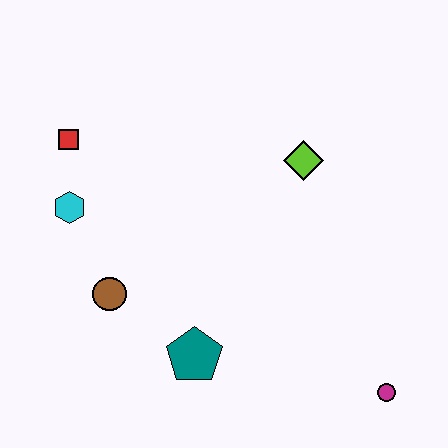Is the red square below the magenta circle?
No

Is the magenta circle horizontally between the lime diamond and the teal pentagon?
No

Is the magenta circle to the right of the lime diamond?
Yes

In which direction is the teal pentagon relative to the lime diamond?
The teal pentagon is below the lime diamond.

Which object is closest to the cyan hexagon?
The red square is closest to the cyan hexagon.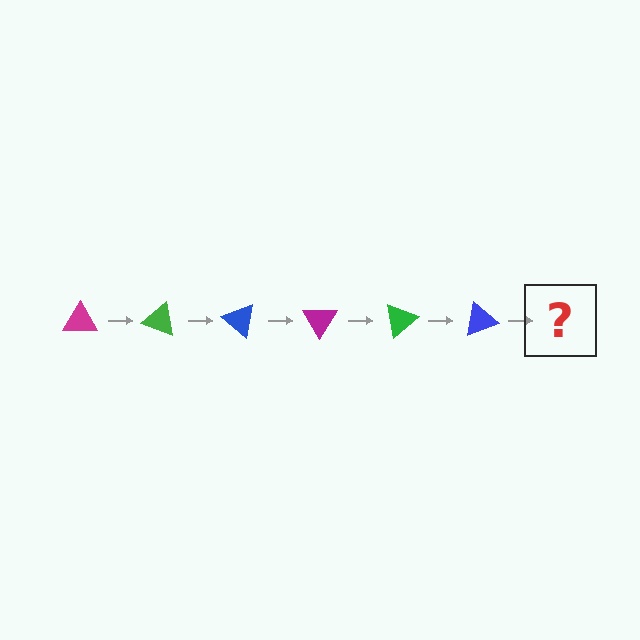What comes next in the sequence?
The next element should be a magenta triangle, rotated 120 degrees from the start.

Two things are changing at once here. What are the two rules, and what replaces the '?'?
The two rules are that it rotates 20 degrees each step and the color cycles through magenta, green, and blue. The '?' should be a magenta triangle, rotated 120 degrees from the start.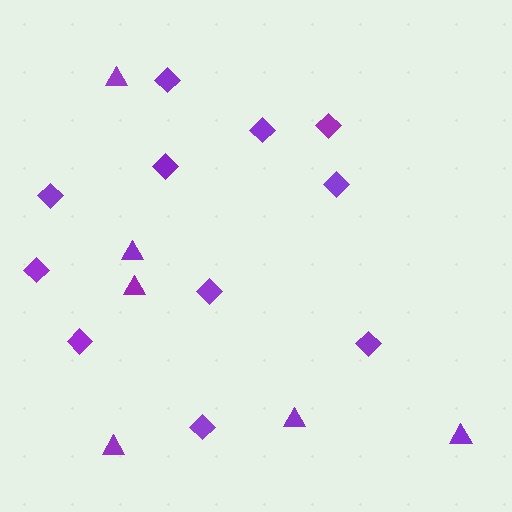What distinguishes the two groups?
There are 2 groups: one group of diamonds (11) and one group of triangles (6).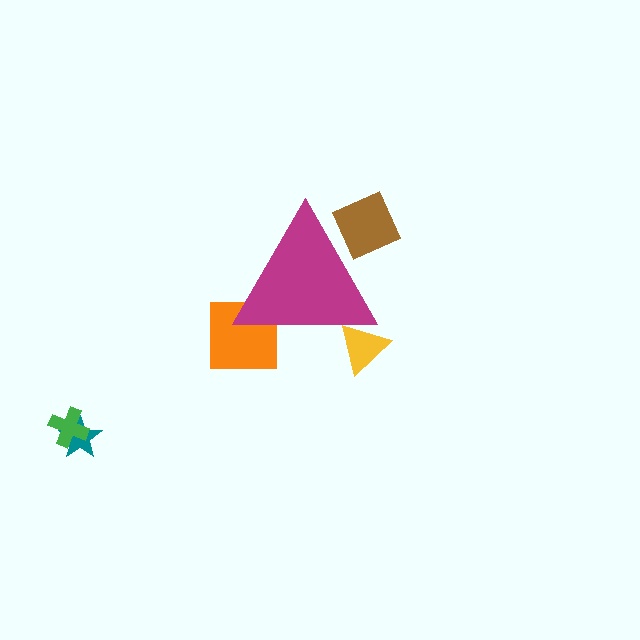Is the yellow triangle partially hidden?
Yes, the yellow triangle is partially hidden behind the magenta triangle.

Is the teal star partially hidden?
No, the teal star is fully visible.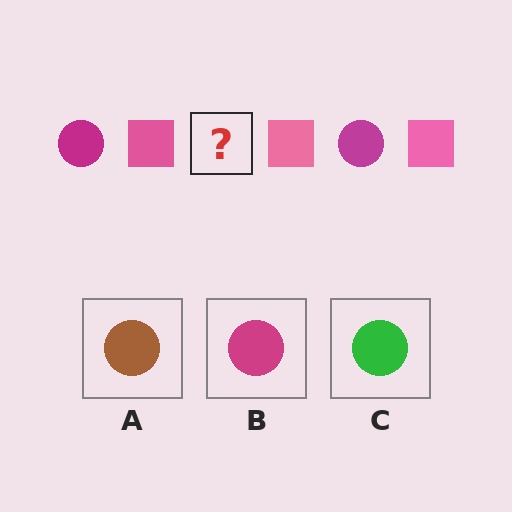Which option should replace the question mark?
Option B.